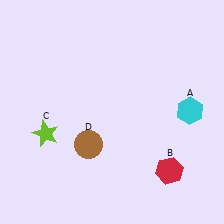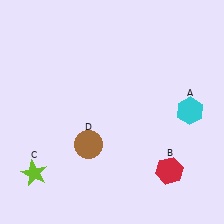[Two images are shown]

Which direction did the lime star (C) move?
The lime star (C) moved down.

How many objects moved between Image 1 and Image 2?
1 object moved between the two images.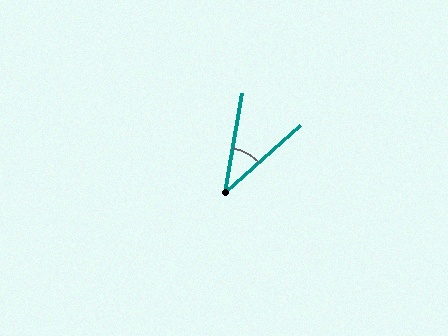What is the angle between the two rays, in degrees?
Approximately 39 degrees.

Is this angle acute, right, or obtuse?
It is acute.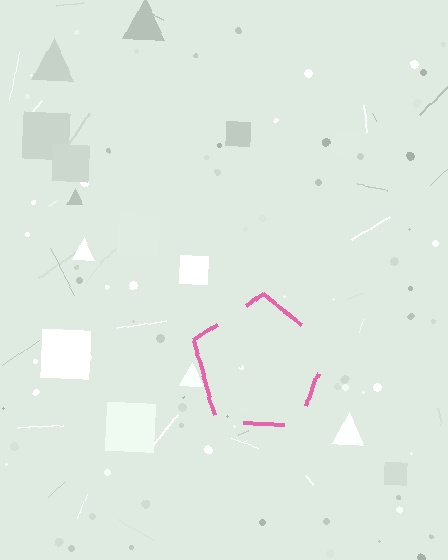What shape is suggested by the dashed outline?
The dashed outline suggests a pentagon.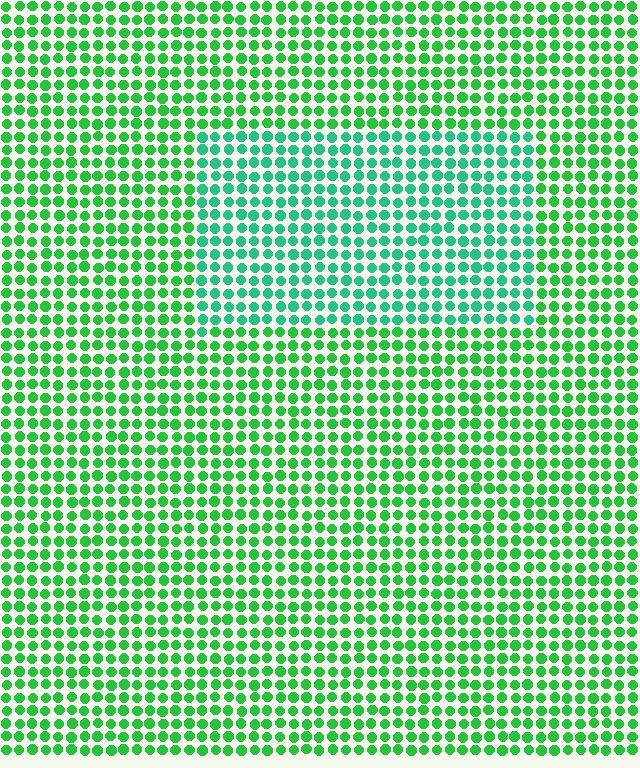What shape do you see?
I see a rectangle.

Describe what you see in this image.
The image is filled with small green elements in a uniform arrangement. A rectangle-shaped region is visible where the elements are tinted to a slightly different hue, forming a subtle color boundary.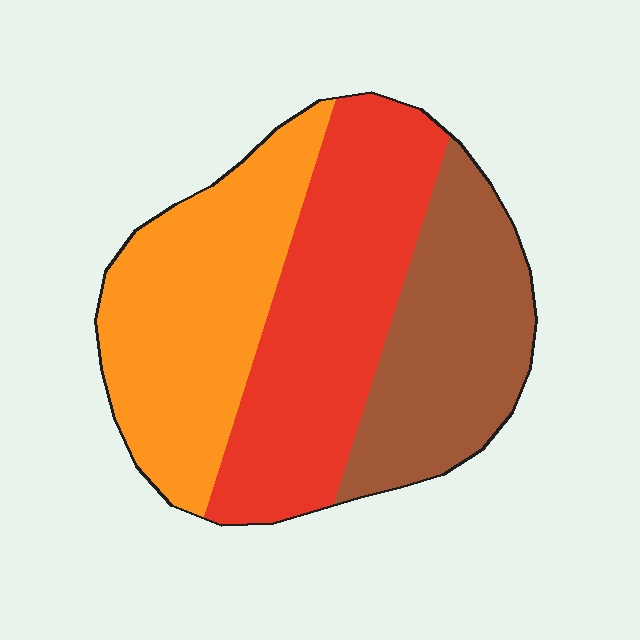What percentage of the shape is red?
Red covers roughly 35% of the shape.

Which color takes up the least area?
Brown, at roughly 30%.